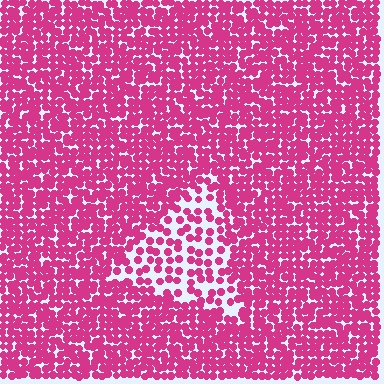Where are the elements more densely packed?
The elements are more densely packed outside the triangle boundary.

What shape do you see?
I see a triangle.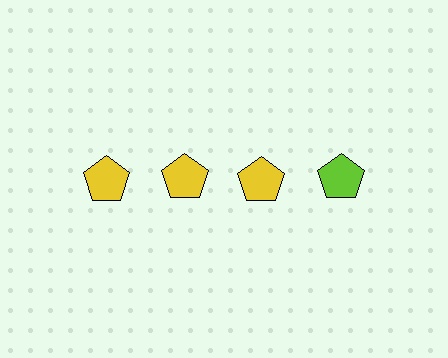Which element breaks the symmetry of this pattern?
The lime pentagon in the top row, second from right column breaks the symmetry. All other shapes are yellow pentagons.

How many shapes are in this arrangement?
There are 4 shapes arranged in a grid pattern.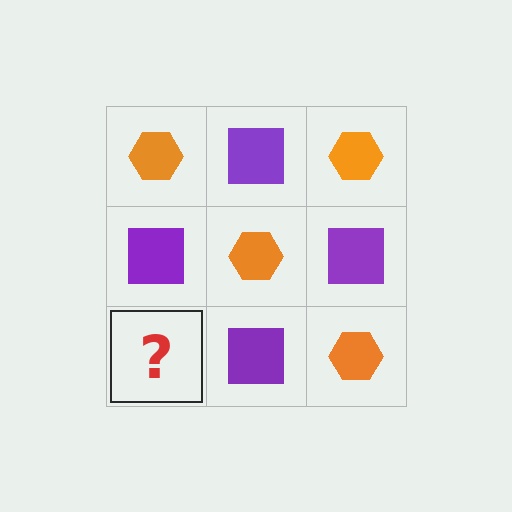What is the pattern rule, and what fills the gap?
The rule is that it alternates orange hexagon and purple square in a checkerboard pattern. The gap should be filled with an orange hexagon.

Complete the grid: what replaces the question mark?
The question mark should be replaced with an orange hexagon.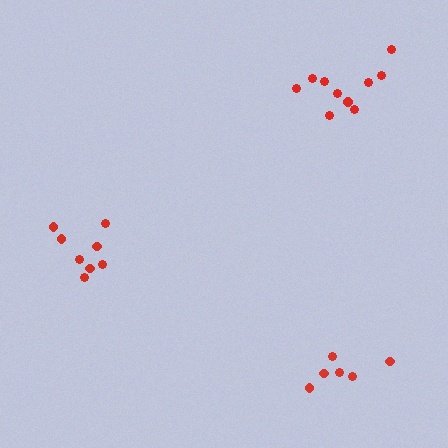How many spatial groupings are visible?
There are 3 spatial groupings.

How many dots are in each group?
Group 1: 10 dots, Group 2: 8 dots, Group 3: 6 dots (24 total).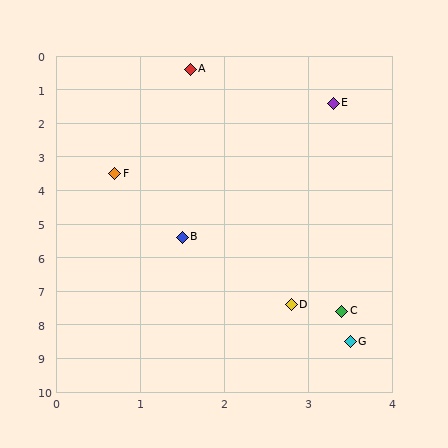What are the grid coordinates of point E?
Point E is at approximately (3.3, 1.4).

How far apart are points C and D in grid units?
Points C and D are about 0.6 grid units apart.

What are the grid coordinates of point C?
Point C is at approximately (3.4, 7.6).